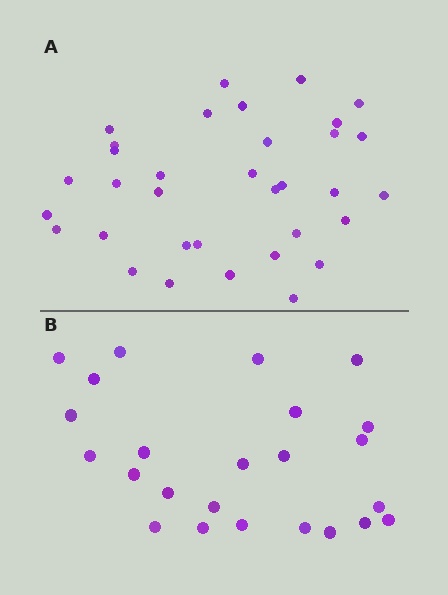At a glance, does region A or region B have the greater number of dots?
Region A (the top region) has more dots.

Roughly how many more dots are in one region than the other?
Region A has roughly 10 or so more dots than region B.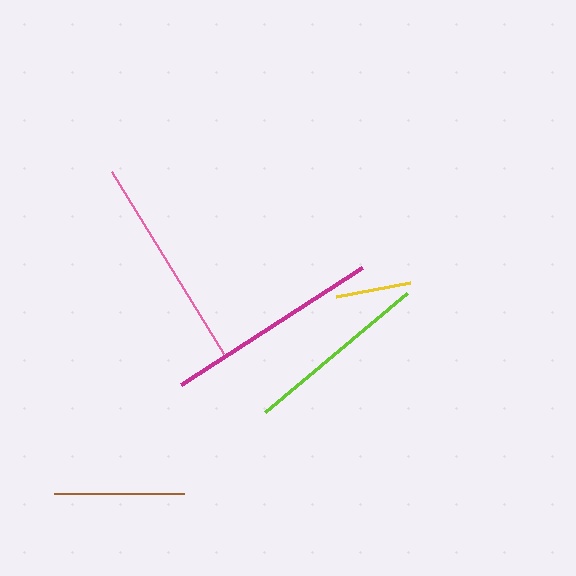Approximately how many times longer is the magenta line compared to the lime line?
The magenta line is approximately 1.2 times the length of the lime line.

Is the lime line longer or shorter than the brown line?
The lime line is longer than the brown line.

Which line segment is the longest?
The magenta line is the longest at approximately 216 pixels.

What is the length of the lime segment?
The lime segment is approximately 185 pixels long.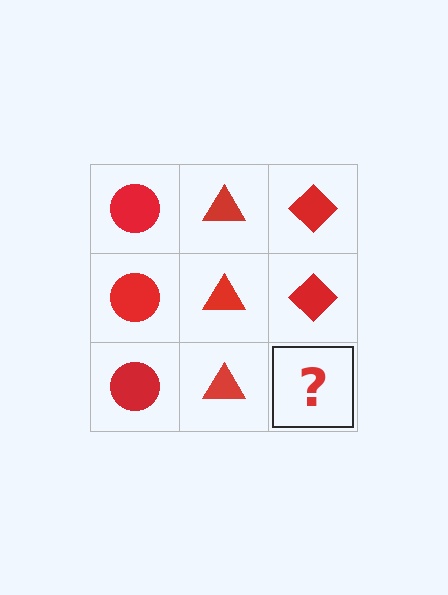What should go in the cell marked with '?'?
The missing cell should contain a red diamond.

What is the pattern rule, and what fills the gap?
The rule is that each column has a consistent shape. The gap should be filled with a red diamond.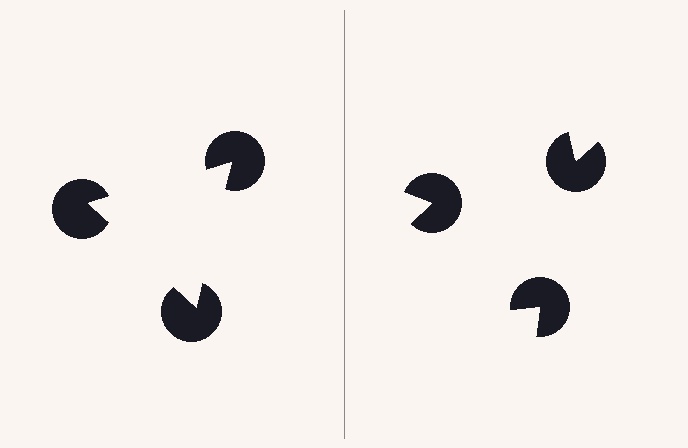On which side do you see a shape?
An illusory triangle appears on the left side. On the right side the wedge cuts are rotated, so no coherent shape forms.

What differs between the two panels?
The pac-man discs are positioned identically on both sides; only the wedge orientations differ. On the left they align to a triangle; on the right they are misaligned.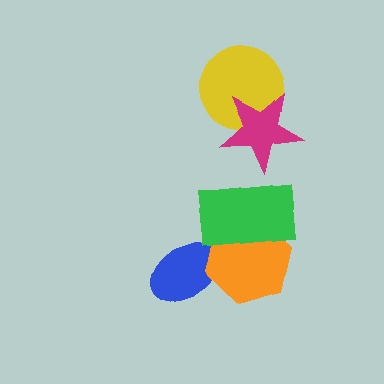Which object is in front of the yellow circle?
The magenta star is in front of the yellow circle.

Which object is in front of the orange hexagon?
The green rectangle is in front of the orange hexagon.